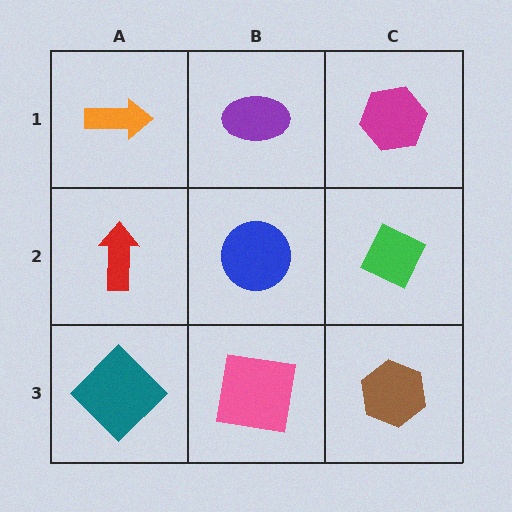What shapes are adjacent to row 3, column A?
A red arrow (row 2, column A), a pink square (row 3, column B).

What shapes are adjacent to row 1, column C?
A green diamond (row 2, column C), a purple ellipse (row 1, column B).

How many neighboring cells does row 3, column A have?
2.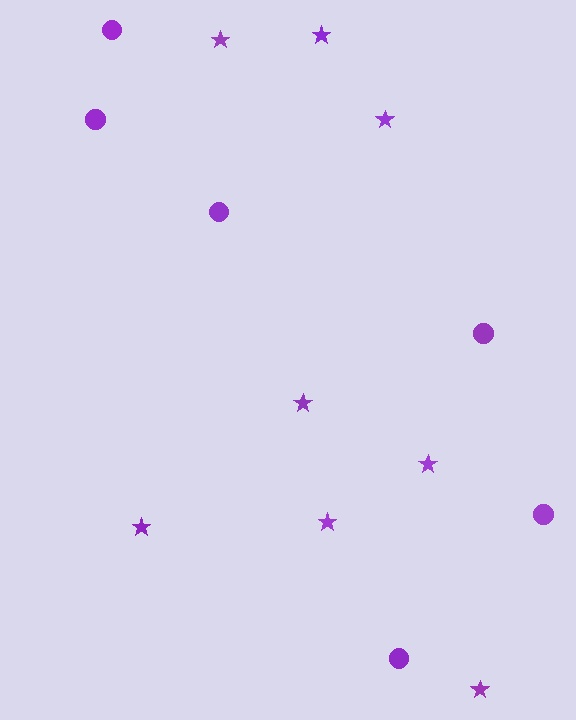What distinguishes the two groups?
There are 2 groups: one group of stars (8) and one group of circles (6).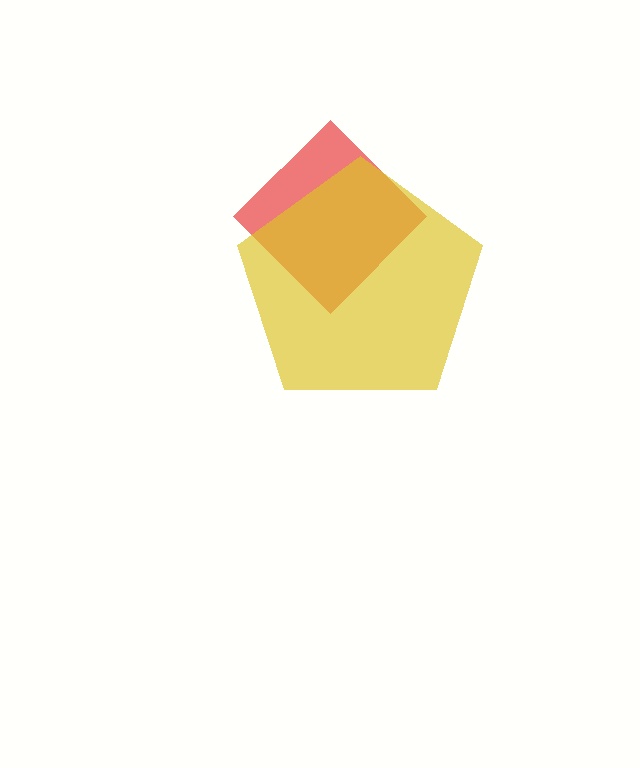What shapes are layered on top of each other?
The layered shapes are: a red diamond, a yellow pentagon.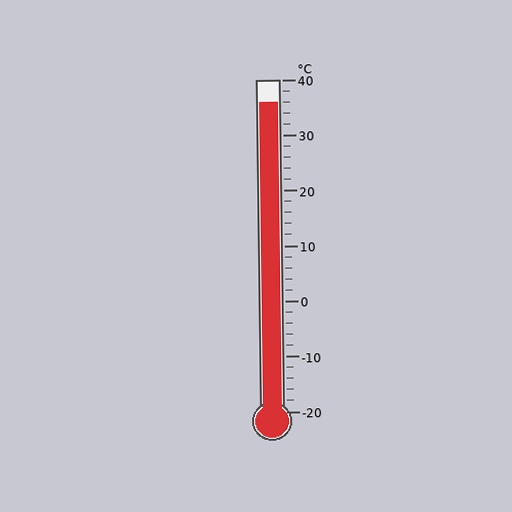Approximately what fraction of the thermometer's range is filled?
The thermometer is filled to approximately 95% of its range.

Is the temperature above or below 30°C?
The temperature is above 30°C.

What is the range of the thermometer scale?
The thermometer scale ranges from -20°C to 40°C.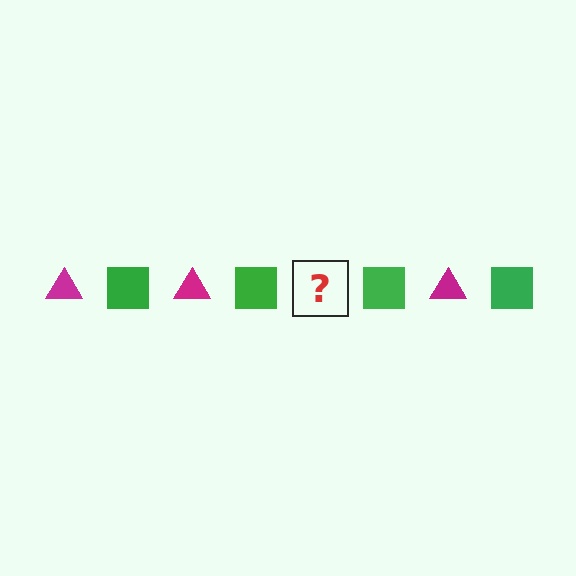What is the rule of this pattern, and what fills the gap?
The rule is that the pattern alternates between magenta triangle and green square. The gap should be filled with a magenta triangle.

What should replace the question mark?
The question mark should be replaced with a magenta triangle.